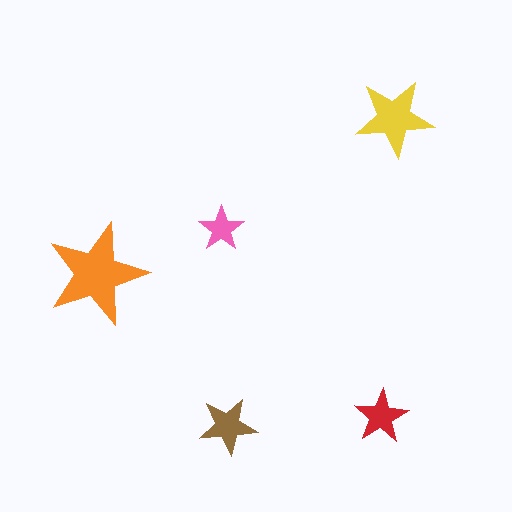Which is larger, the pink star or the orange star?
The orange one.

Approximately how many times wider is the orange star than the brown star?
About 2 times wider.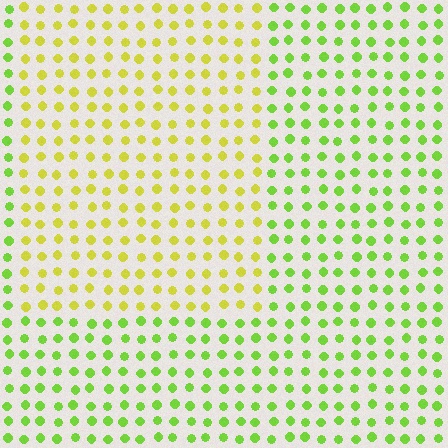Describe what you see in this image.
The image is filled with small lime elements in a uniform arrangement. A rectangle-shaped region is visible where the elements are tinted to a slightly different hue, forming a subtle color boundary.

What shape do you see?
I see a rectangle.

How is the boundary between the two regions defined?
The boundary is defined purely by a slight shift in hue (about 36 degrees). Spacing, size, and orientation are identical on both sides.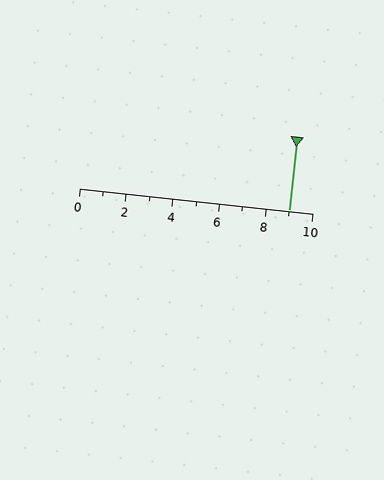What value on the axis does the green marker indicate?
The marker indicates approximately 9.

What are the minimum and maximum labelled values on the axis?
The axis runs from 0 to 10.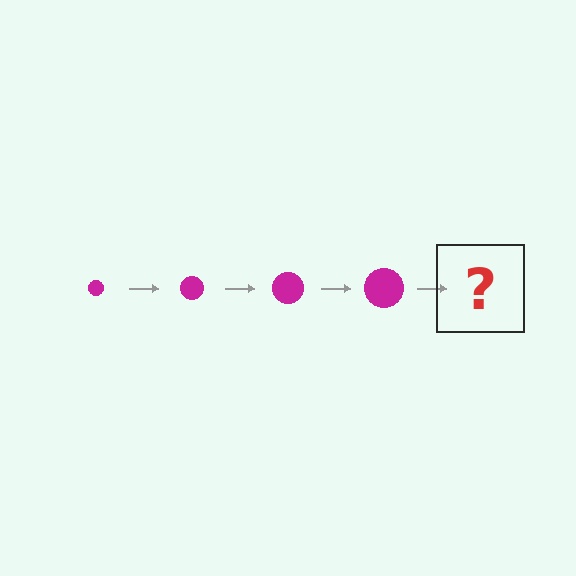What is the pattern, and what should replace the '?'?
The pattern is that the circle gets progressively larger each step. The '?' should be a magenta circle, larger than the previous one.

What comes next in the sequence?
The next element should be a magenta circle, larger than the previous one.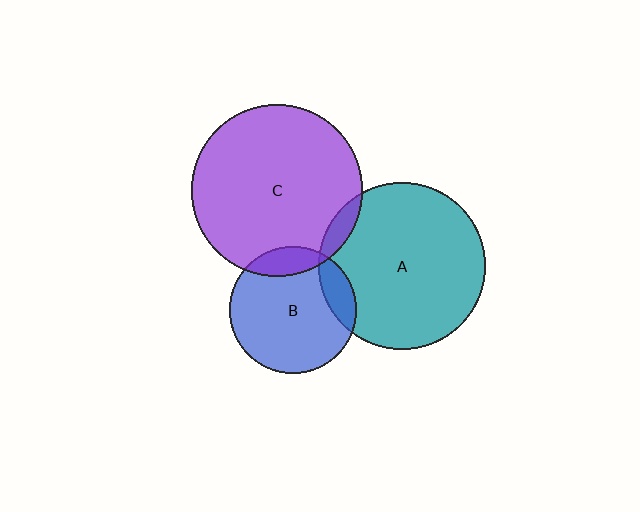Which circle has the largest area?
Circle C (purple).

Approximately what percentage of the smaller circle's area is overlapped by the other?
Approximately 15%.